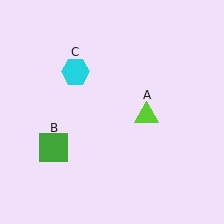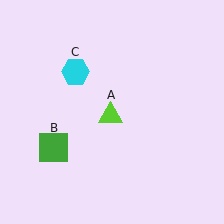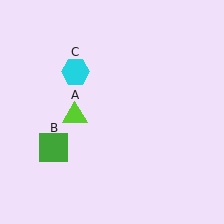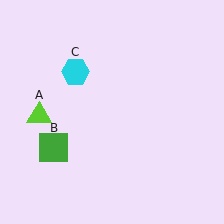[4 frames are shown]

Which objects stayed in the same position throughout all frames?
Green square (object B) and cyan hexagon (object C) remained stationary.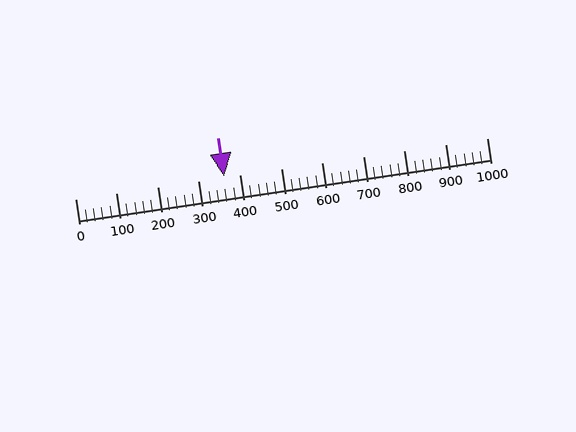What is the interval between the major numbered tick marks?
The major tick marks are spaced 100 units apart.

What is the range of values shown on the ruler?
The ruler shows values from 0 to 1000.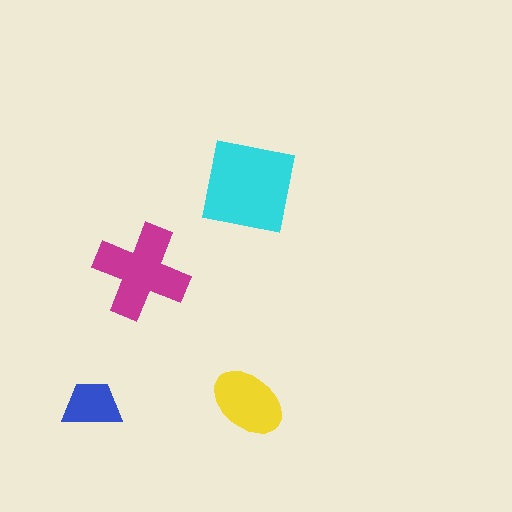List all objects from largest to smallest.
The cyan square, the magenta cross, the yellow ellipse, the blue trapezoid.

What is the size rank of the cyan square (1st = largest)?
1st.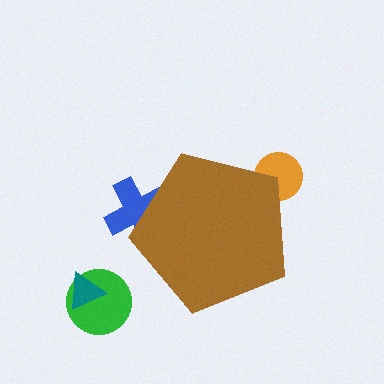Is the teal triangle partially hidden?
No, the teal triangle is fully visible.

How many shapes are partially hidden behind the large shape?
2 shapes are partially hidden.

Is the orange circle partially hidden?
Yes, the orange circle is partially hidden behind the brown pentagon.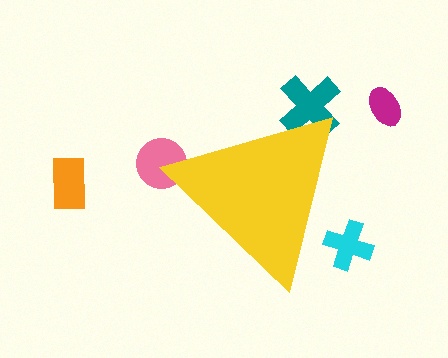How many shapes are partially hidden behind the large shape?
3 shapes are partially hidden.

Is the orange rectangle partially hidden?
No, the orange rectangle is fully visible.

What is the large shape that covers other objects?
A yellow triangle.